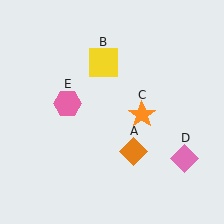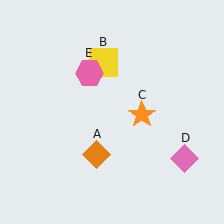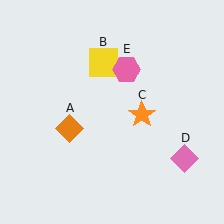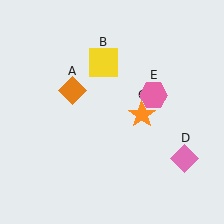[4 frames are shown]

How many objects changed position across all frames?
2 objects changed position: orange diamond (object A), pink hexagon (object E).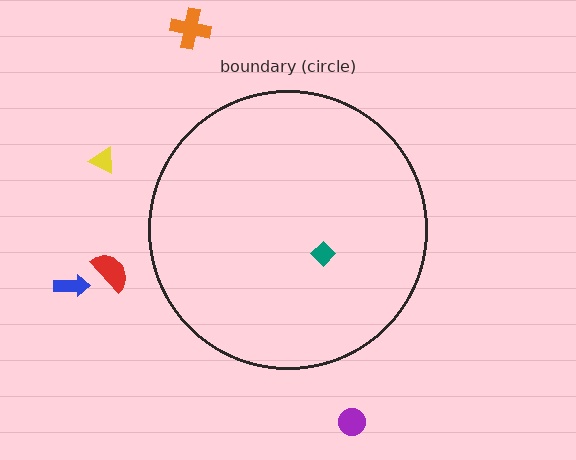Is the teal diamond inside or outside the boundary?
Inside.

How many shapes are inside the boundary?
1 inside, 5 outside.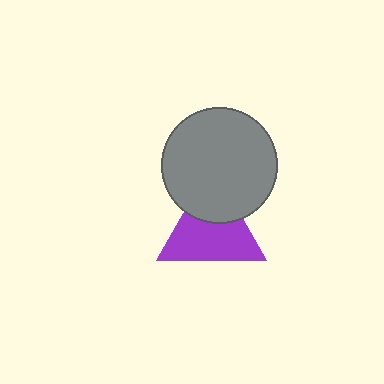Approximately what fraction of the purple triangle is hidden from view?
Roughly 34% of the purple triangle is hidden behind the gray circle.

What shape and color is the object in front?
The object in front is a gray circle.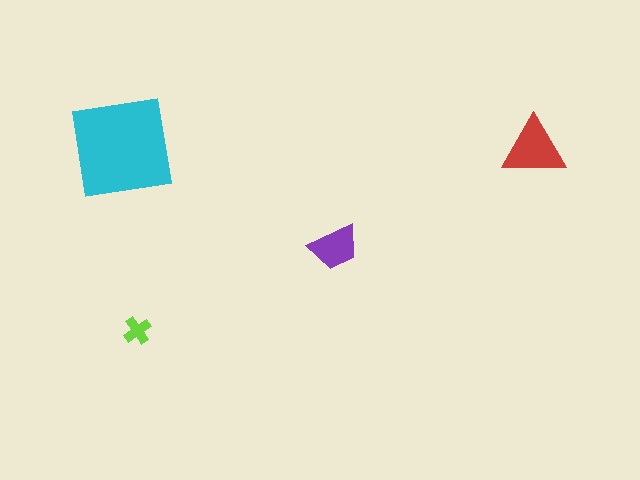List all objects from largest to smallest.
The cyan square, the red triangle, the purple trapezoid, the lime cross.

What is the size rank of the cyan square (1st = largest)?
1st.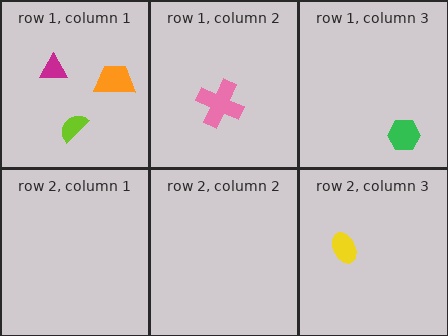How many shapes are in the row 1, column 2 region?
1.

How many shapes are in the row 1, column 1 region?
3.